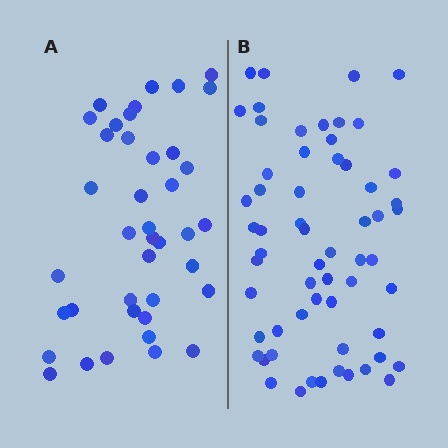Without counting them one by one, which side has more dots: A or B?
Region B (the right region) has more dots.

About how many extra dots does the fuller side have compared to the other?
Region B has approximately 20 more dots than region A.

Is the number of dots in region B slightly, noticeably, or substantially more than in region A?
Region B has substantially more. The ratio is roughly 1.5 to 1.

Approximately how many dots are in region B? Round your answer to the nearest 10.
About 60 dots.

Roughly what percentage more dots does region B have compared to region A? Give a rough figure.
About 50% more.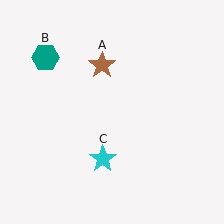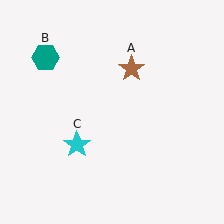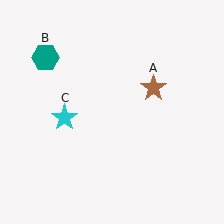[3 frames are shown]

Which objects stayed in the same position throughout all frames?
Teal hexagon (object B) remained stationary.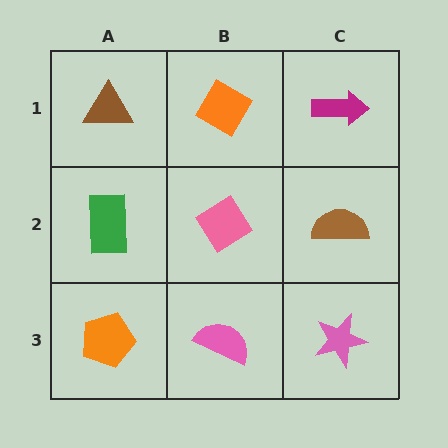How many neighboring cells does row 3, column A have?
2.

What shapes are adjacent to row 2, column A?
A brown triangle (row 1, column A), an orange pentagon (row 3, column A), a pink diamond (row 2, column B).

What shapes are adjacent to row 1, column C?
A brown semicircle (row 2, column C), an orange diamond (row 1, column B).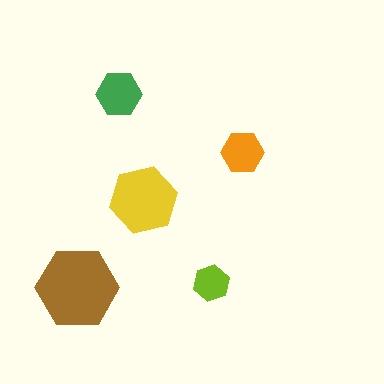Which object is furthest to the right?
The orange hexagon is rightmost.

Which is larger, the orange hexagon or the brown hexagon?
The brown one.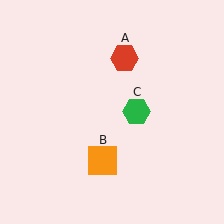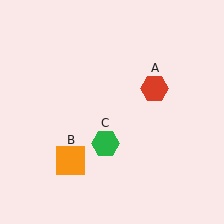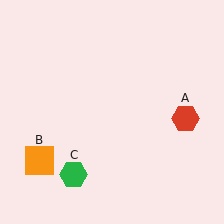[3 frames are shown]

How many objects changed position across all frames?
3 objects changed position: red hexagon (object A), orange square (object B), green hexagon (object C).